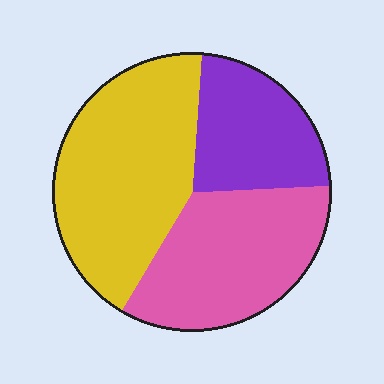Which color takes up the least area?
Purple, at roughly 25%.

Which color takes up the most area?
Yellow, at roughly 45%.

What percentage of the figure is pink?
Pink covers 34% of the figure.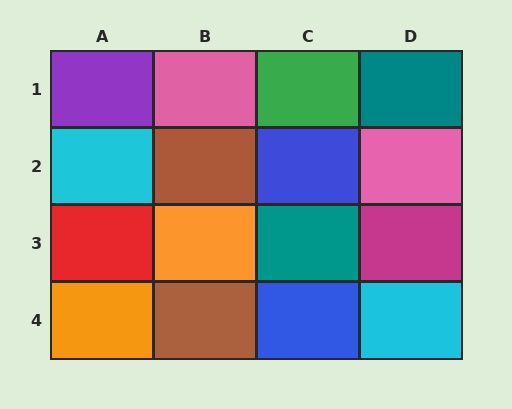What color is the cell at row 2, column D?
Pink.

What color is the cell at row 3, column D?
Magenta.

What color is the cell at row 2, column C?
Blue.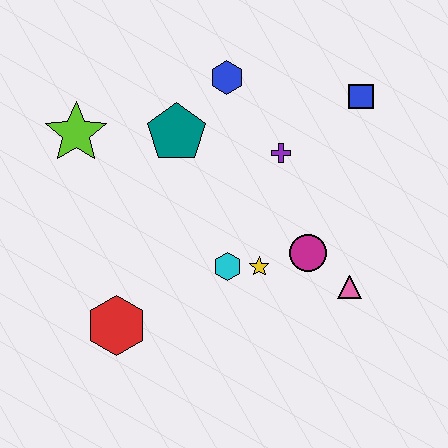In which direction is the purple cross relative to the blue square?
The purple cross is to the left of the blue square.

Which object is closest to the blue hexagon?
The teal pentagon is closest to the blue hexagon.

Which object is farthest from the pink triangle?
The lime star is farthest from the pink triangle.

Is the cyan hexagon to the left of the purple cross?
Yes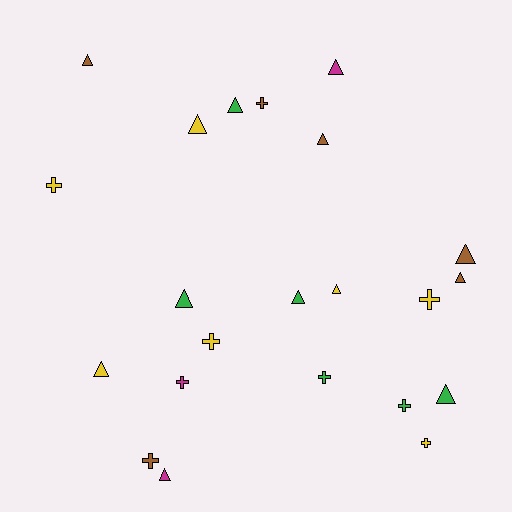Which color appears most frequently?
Yellow, with 7 objects.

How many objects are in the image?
There are 22 objects.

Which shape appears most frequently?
Triangle, with 13 objects.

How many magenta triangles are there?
There are 2 magenta triangles.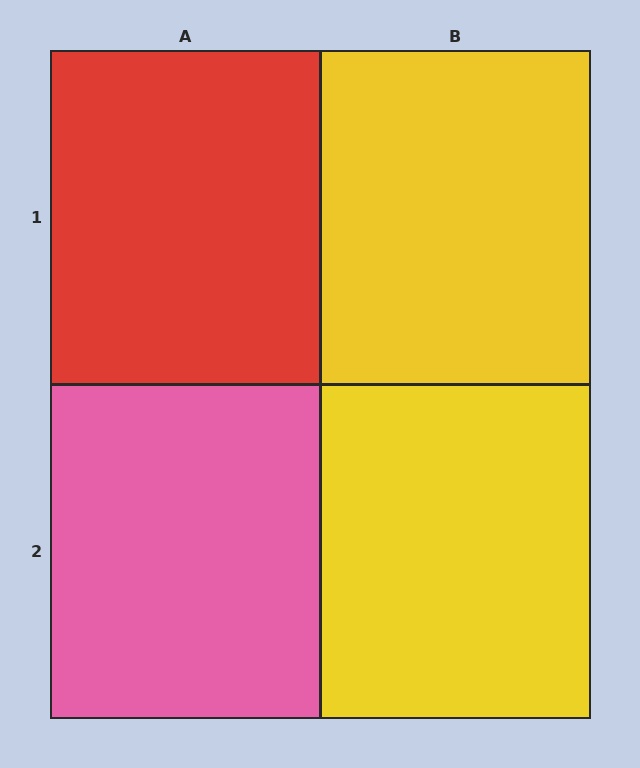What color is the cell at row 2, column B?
Yellow.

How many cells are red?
1 cell is red.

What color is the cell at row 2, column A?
Pink.